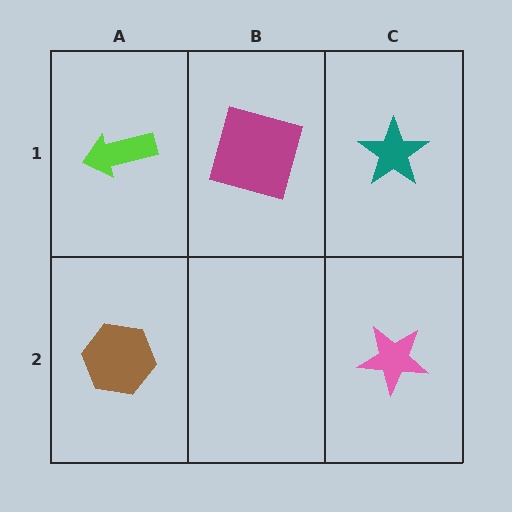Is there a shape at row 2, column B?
No, that cell is empty.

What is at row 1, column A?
A lime arrow.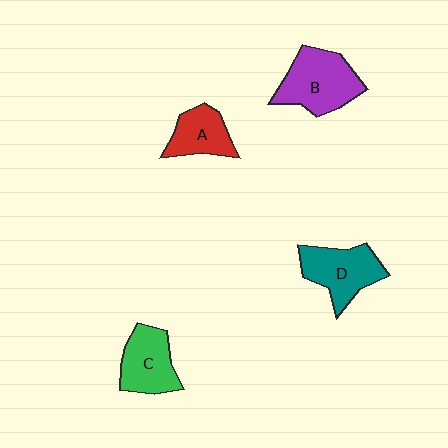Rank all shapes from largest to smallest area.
From largest to smallest: B (purple), D (teal), C (green), A (red).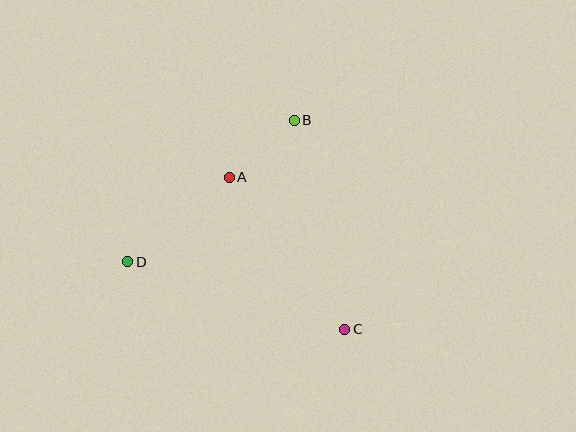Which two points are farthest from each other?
Points C and D are farthest from each other.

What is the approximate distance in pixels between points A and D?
The distance between A and D is approximately 132 pixels.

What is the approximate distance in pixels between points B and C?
The distance between B and C is approximately 215 pixels.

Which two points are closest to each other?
Points A and B are closest to each other.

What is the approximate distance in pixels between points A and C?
The distance between A and C is approximately 191 pixels.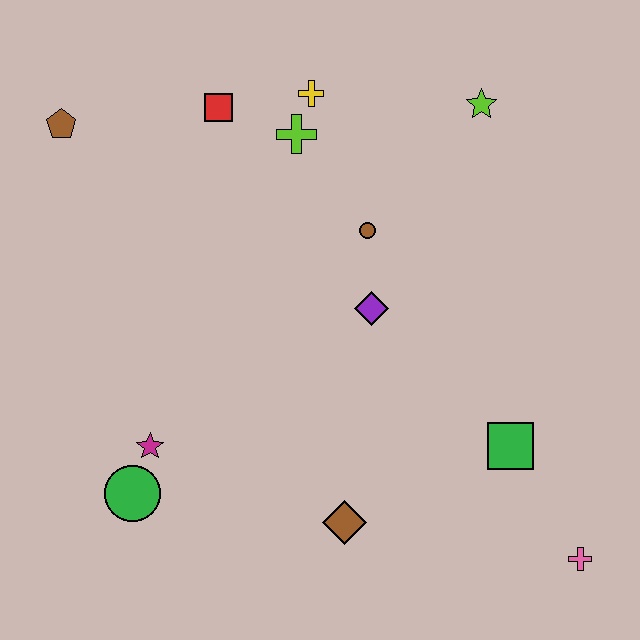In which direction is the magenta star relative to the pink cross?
The magenta star is to the left of the pink cross.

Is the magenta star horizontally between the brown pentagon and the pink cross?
Yes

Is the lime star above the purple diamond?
Yes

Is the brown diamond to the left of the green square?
Yes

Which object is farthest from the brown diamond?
The brown pentagon is farthest from the brown diamond.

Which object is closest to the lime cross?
The yellow cross is closest to the lime cross.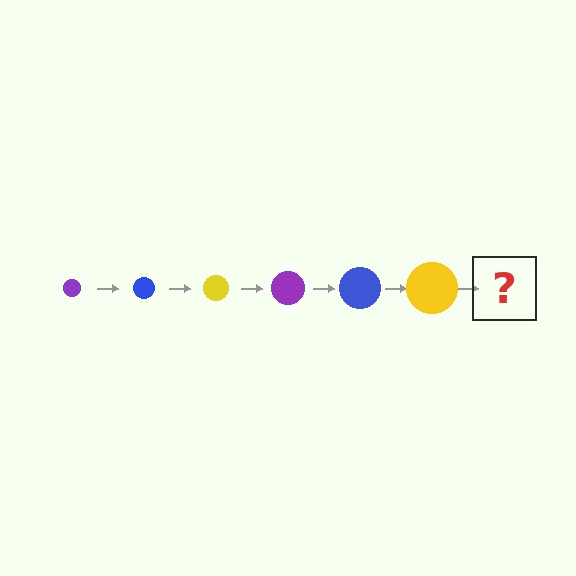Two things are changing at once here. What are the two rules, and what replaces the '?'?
The two rules are that the circle grows larger each step and the color cycles through purple, blue, and yellow. The '?' should be a purple circle, larger than the previous one.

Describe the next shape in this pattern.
It should be a purple circle, larger than the previous one.